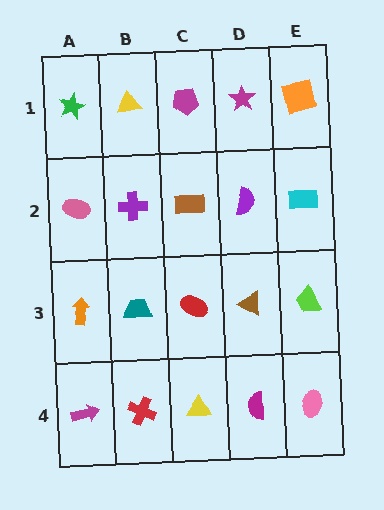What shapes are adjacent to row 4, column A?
An orange arrow (row 3, column A), a red cross (row 4, column B).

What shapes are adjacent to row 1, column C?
A brown rectangle (row 2, column C), a yellow triangle (row 1, column B), a magenta star (row 1, column D).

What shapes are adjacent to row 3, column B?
A purple cross (row 2, column B), a red cross (row 4, column B), an orange arrow (row 3, column A), a red ellipse (row 3, column C).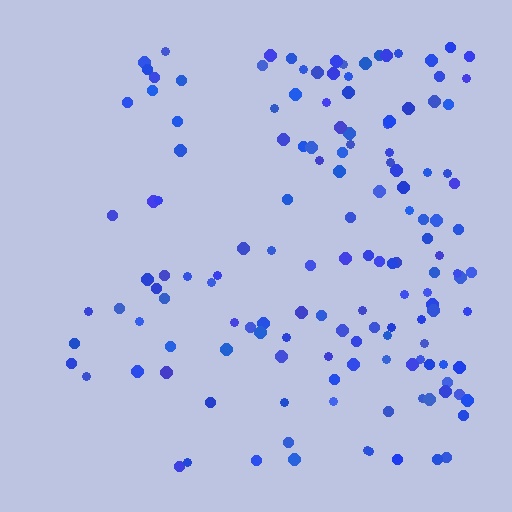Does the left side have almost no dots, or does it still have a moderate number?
Still a moderate number, just noticeably fewer than the right.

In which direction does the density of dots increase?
From left to right, with the right side densest.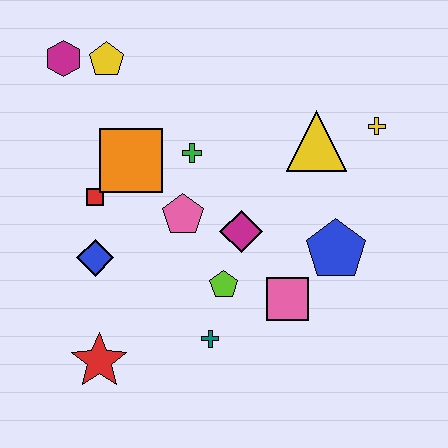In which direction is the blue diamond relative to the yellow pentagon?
The blue diamond is below the yellow pentagon.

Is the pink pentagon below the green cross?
Yes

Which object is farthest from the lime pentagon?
The magenta hexagon is farthest from the lime pentagon.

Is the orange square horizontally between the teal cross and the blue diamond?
Yes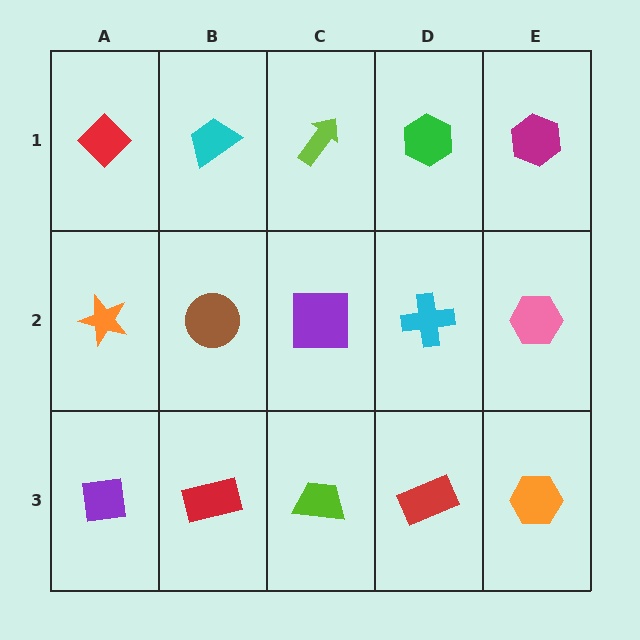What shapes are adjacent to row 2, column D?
A green hexagon (row 1, column D), a red rectangle (row 3, column D), a purple square (row 2, column C), a pink hexagon (row 2, column E).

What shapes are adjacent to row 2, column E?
A magenta hexagon (row 1, column E), an orange hexagon (row 3, column E), a cyan cross (row 2, column D).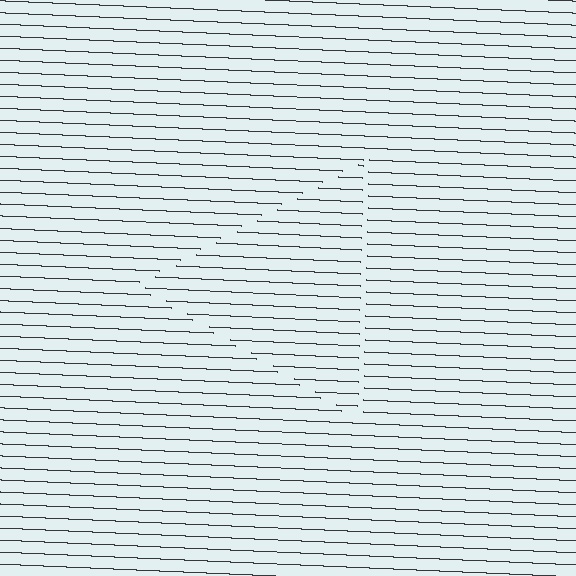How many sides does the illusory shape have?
3 sides — the line-ends trace a triangle.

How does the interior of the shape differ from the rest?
The interior of the shape contains the same grating, shifted by half a period — the contour is defined by the phase discontinuity where line-ends from the inner and outer gratings abut.